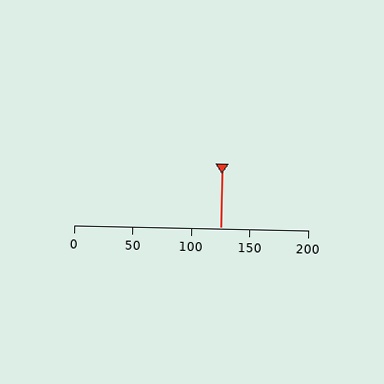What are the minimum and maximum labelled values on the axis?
The axis runs from 0 to 200.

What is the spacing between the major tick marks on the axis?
The major ticks are spaced 50 apart.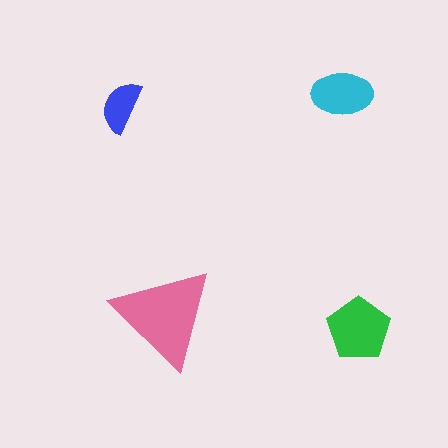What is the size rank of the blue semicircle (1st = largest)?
4th.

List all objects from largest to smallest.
The pink triangle, the green pentagon, the cyan ellipse, the blue semicircle.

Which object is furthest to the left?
The blue semicircle is leftmost.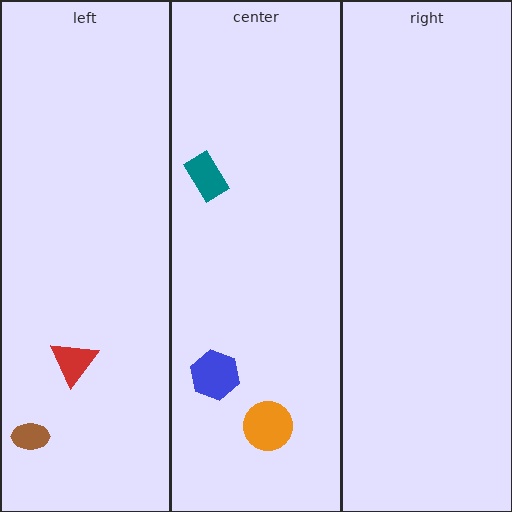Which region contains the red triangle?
The left region.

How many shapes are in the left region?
2.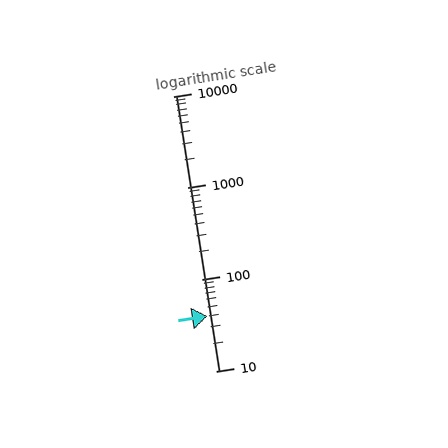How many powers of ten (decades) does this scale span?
The scale spans 3 decades, from 10 to 10000.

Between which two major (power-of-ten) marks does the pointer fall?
The pointer is between 10 and 100.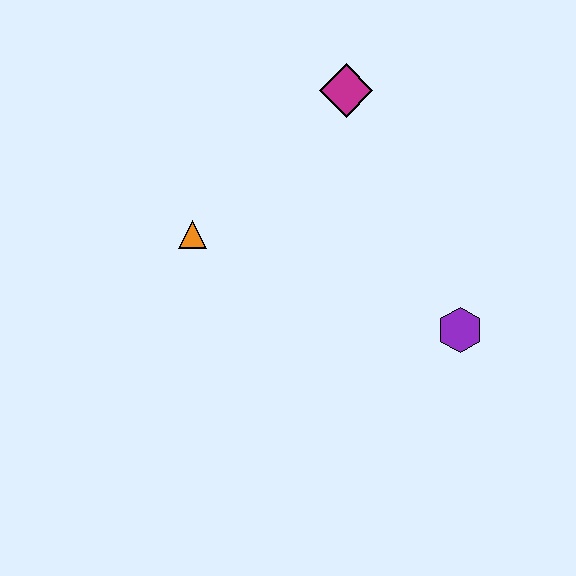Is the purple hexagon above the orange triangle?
No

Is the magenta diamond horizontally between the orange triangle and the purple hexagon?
Yes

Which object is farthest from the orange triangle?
The purple hexagon is farthest from the orange triangle.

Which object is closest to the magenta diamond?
The orange triangle is closest to the magenta diamond.